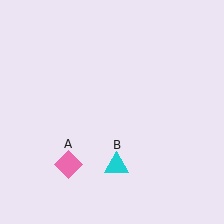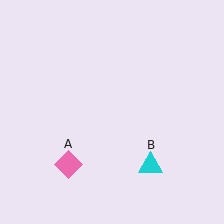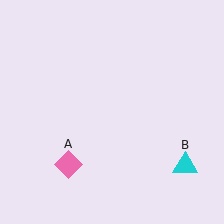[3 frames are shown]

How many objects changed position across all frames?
1 object changed position: cyan triangle (object B).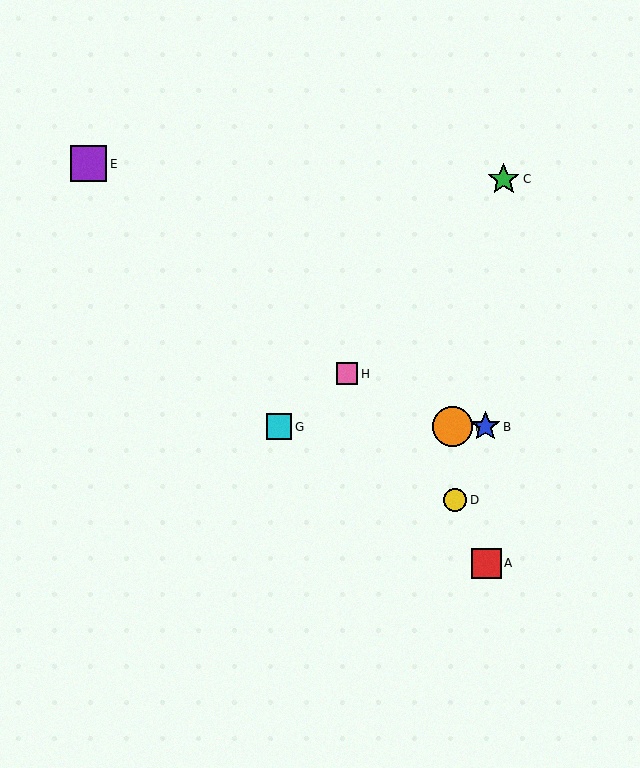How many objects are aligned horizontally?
3 objects (B, F, G) are aligned horizontally.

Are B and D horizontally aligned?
No, B is at y≈427 and D is at y≈500.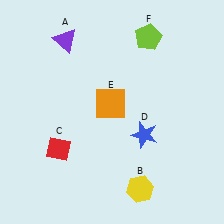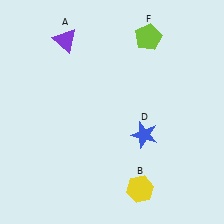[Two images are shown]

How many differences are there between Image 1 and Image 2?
There are 2 differences between the two images.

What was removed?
The orange square (E), the red diamond (C) were removed in Image 2.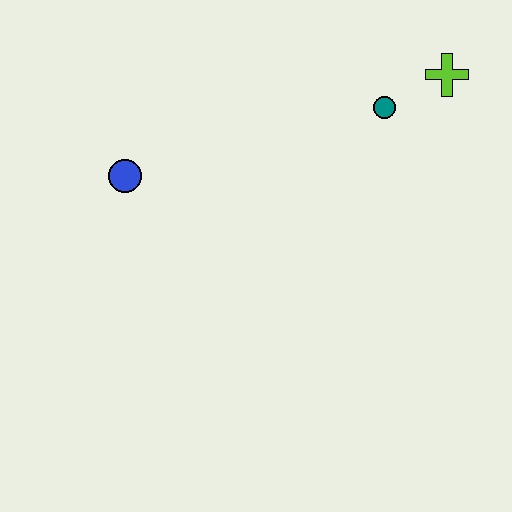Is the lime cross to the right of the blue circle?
Yes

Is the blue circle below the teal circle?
Yes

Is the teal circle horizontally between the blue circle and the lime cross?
Yes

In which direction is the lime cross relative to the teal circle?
The lime cross is to the right of the teal circle.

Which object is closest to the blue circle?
The teal circle is closest to the blue circle.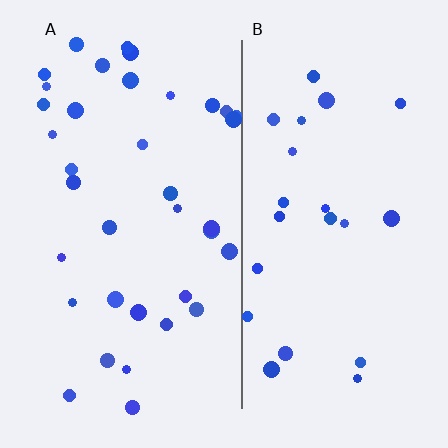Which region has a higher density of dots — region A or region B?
A (the left).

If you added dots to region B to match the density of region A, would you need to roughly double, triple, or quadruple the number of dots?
Approximately double.